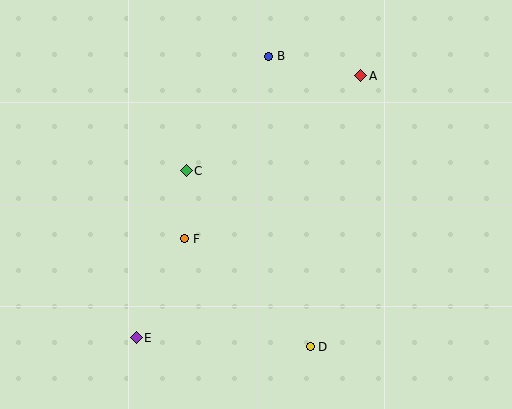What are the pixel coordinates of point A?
Point A is at (361, 76).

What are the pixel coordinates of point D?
Point D is at (310, 347).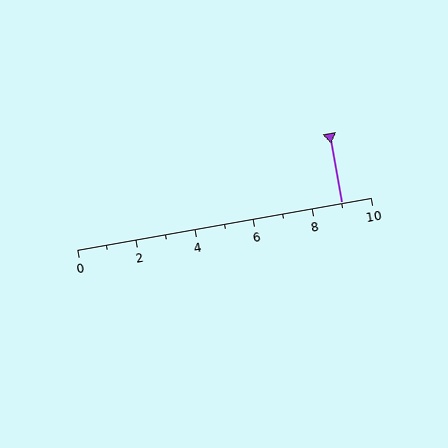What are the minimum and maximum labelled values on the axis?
The axis runs from 0 to 10.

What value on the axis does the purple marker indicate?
The marker indicates approximately 9.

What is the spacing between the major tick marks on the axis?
The major ticks are spaced 2 apart.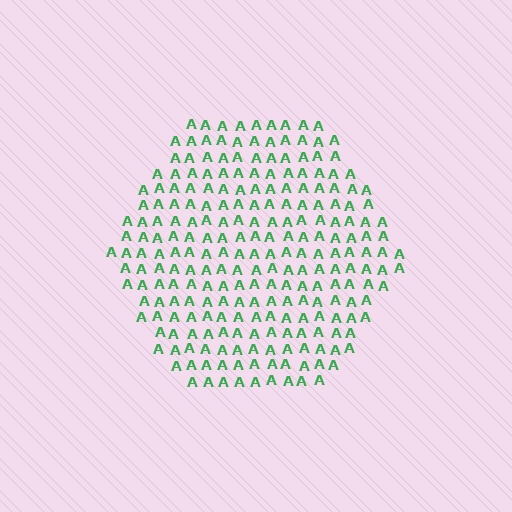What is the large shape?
The large shape is a hexagon.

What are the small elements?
The small elements are letter A's.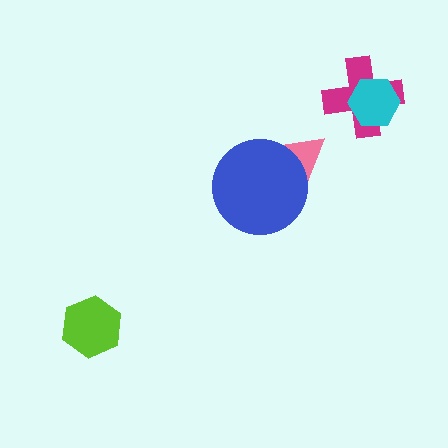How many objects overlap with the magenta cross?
1 object overlaps with the magenta cross.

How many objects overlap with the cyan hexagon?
1 object overlaps with the cyan hexagon.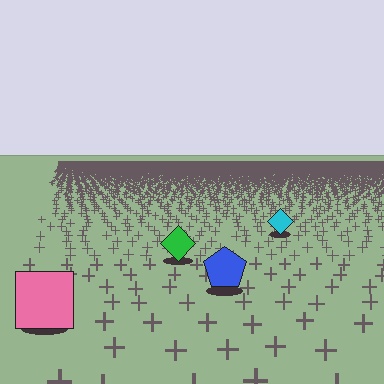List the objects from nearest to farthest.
From nearest to farthest: the pink square, the blue pentagon, the green diamond, the cyan diamond.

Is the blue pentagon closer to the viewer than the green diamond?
Yes. The blue pentagon is closer — you can tell from the texture gradient: the ground texture is coarser near it.